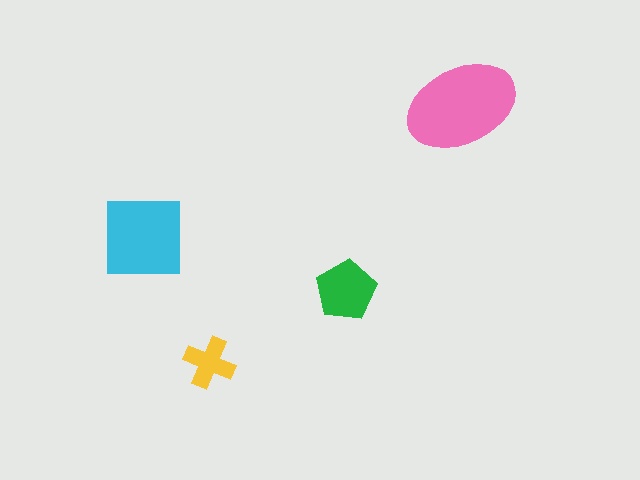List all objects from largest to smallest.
The pink ellipse, the cyan square, the green pentagon, the yellow cross.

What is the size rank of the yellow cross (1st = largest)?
4th.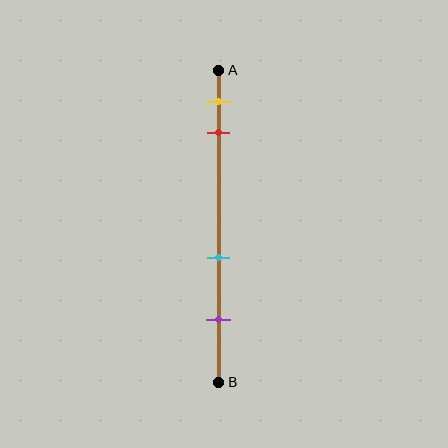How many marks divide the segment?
There are 4 marks dividing the segment.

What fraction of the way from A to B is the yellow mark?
The yellow mark is approximately 10% (0.1) of the way from A to B.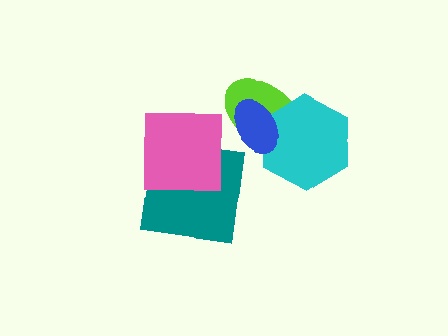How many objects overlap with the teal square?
1 object overlaps with the teal square.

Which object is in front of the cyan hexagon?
The blue ellipse is in front of the cyan hexagon.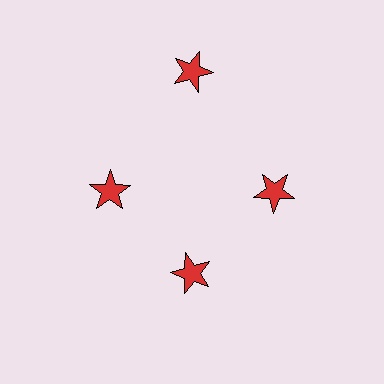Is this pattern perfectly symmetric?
No. The 4 red stars are arranged in a ring, but one element near the 12 o'clock position is pushed outward from the center, breaking the 4-fold rotational symmetry.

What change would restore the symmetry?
The symmetry would be restored by moving it inward, back onto the ring so that all 4 stars sit at equal angles and equal distance from the center.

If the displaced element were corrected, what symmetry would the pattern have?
It would have 4-fold rotational symmetry — the pattern would map onto itself every 90 degrees.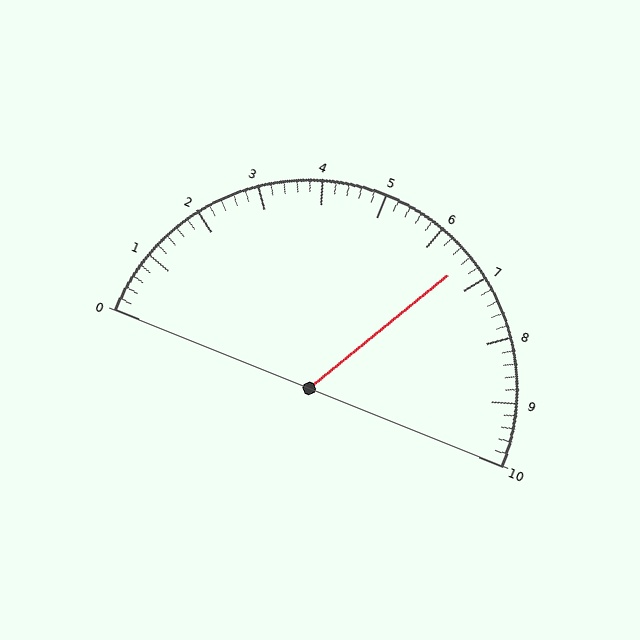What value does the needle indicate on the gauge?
The needle indicates approximately 6.6.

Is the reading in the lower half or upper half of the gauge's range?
The reading is in the upper half of the range (0 to 10).